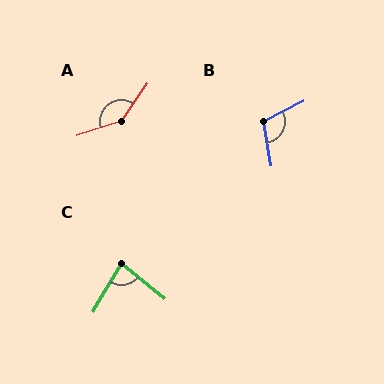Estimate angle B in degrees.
Approximately 107 degrees.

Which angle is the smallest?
C, at approximately 81 degrees.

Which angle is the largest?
A, at approximately 142 degrees.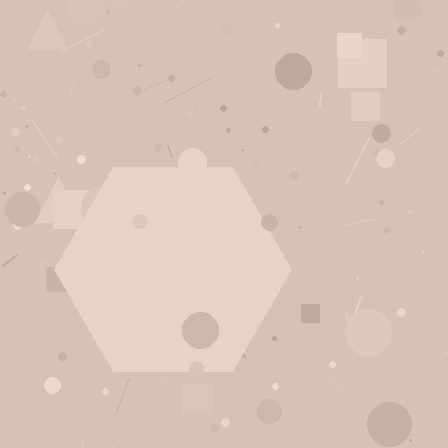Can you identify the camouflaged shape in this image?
The camouflaged shape is a hexagon.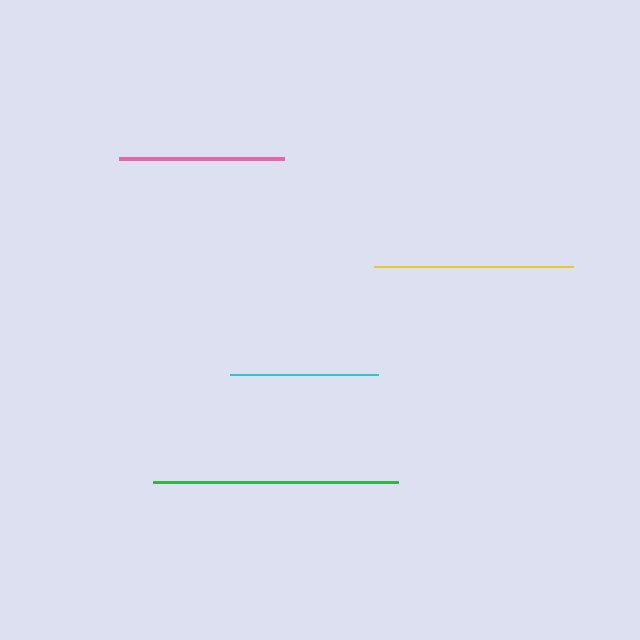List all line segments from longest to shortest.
From longest to shortest: green, yellow, pink, cyan.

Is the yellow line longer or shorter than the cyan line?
The yellow line is longer than the cyan line.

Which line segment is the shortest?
The cyan line is the shortest at approximately 148 pixels.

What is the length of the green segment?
The green segment is approximately 246 pixels long.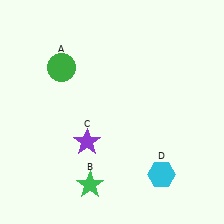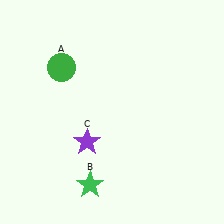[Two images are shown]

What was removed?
The cyan hexagon (D) was removed in Image 2.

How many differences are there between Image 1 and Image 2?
There is 1 difference between the two images.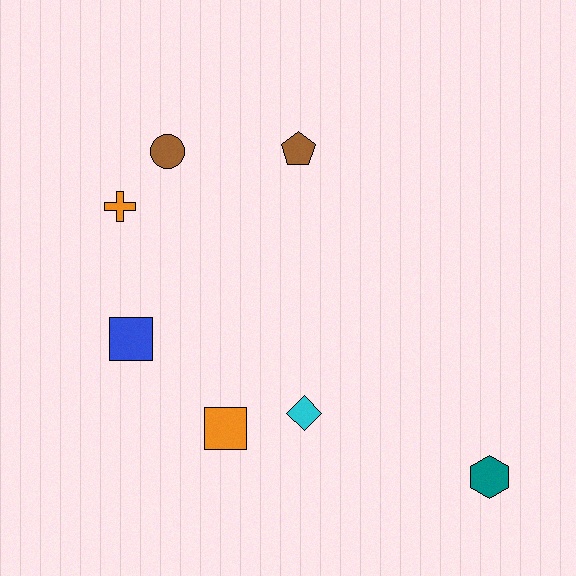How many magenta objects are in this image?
There are no magenta objects.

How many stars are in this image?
There are no stars.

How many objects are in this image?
There are 7 objects.